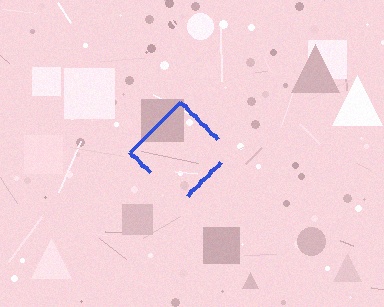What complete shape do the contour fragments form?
The contour fragments form a diamond.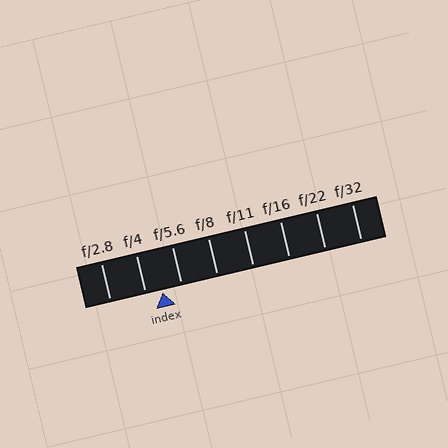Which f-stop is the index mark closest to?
The index mark is closest to f/4.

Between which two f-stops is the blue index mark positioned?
The index mark is between f/4 and f/5.6.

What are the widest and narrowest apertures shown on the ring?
The widest aperture shown is f/2.8 and the narrowest is f/32.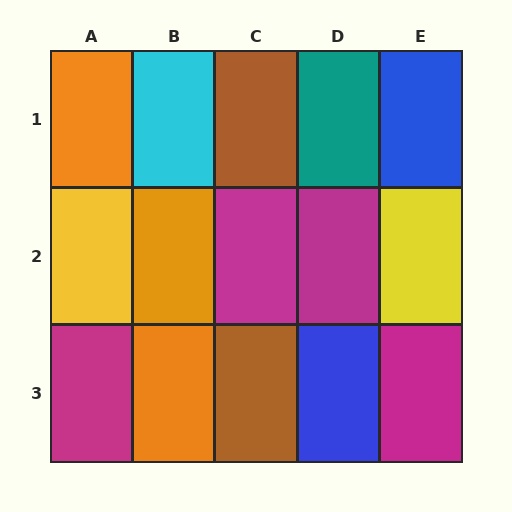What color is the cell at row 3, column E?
Magenta.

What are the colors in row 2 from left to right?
Yellow, orange, magenta, magenta, yellow.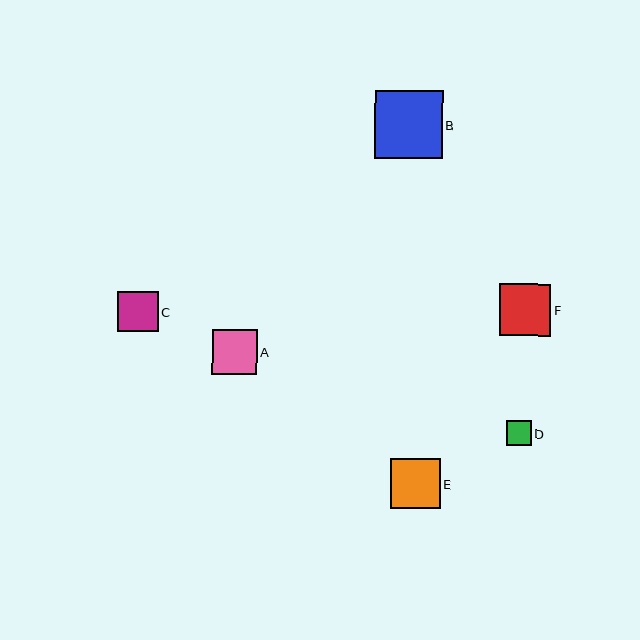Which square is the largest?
Square B is the largest with a size of approximately 67 pixels.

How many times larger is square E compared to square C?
Square E is approximately 1.2 times the size of square C.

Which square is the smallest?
Square D is the smallest with a size of approximately 25 pixels.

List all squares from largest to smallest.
From largest to smallest: B, F, E, A, C, D.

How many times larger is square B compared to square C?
Square B is approximately 1.7 times the size of square C.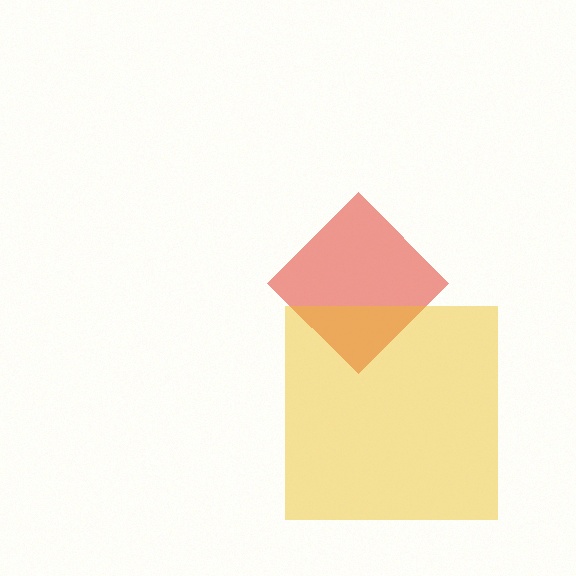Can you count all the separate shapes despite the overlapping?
Yes, there are 2 separate shapes.